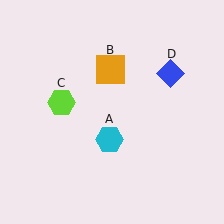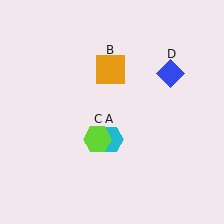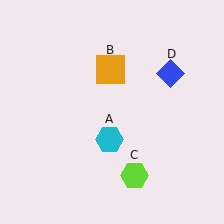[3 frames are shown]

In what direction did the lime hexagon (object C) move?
The lime hexagon (object C) moved down and to the right.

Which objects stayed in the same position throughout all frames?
Cyan hexagon (object A) and orange square (object B) and blue diamond (object D) remained stationary.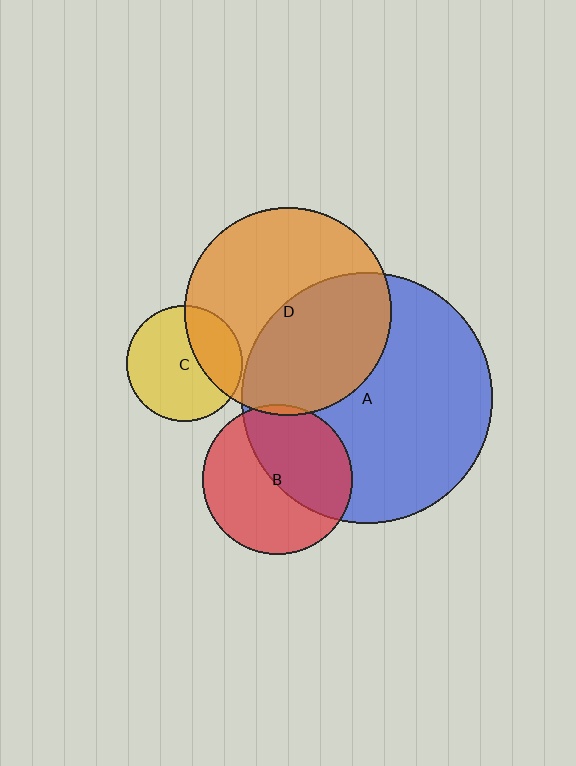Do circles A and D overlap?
Yes.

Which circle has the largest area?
Circle A (blue).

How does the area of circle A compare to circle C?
Approximately 4.7 times.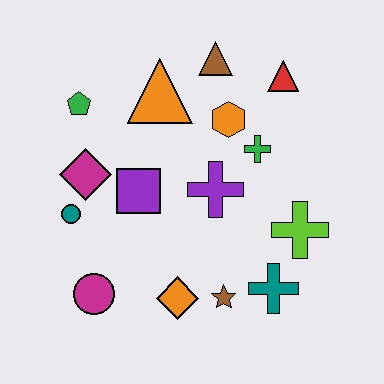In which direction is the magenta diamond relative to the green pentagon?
The magenta diamond is below the green pentagon.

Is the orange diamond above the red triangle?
No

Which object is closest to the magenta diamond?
The teal circle is closest to the magenta diamond.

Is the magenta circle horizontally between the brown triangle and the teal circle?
Yes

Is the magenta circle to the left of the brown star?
Yes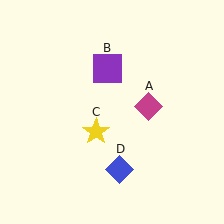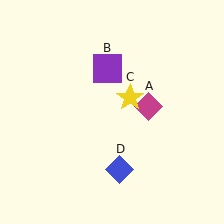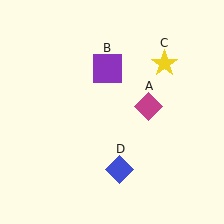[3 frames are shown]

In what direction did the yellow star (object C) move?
The yellow star (object C) moved up and to the right.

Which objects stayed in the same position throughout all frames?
Magenta diamond (object A) and purple square (object B) and blue diamond (object D) remained stationary.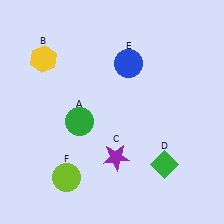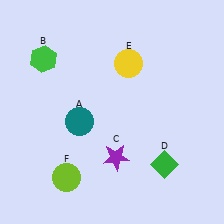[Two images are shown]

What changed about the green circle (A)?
In Image 1, A is green. In Image 2, it changed to teal.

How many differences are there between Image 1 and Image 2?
There are 3 differences between the two images.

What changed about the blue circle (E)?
In Image 1, E is blue. In Image 2, it changed to yellow.